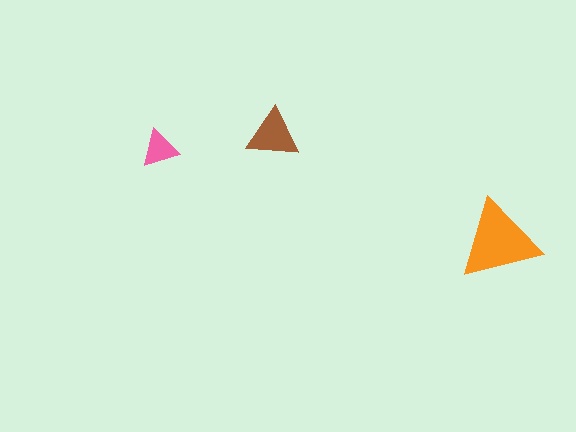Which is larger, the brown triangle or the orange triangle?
The orange one.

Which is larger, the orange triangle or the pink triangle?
The orange one.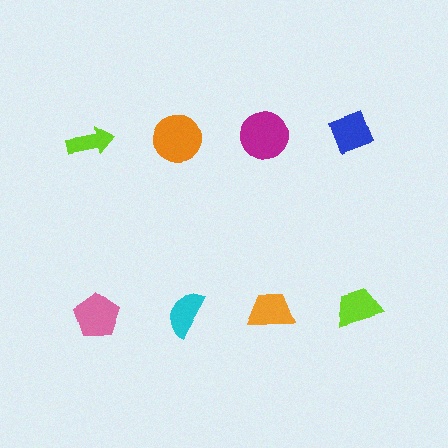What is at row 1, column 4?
A blue diamond.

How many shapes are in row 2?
4 shapes.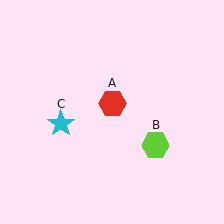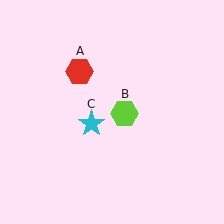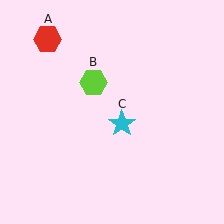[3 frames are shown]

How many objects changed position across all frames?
3 objects changed position: red hexagon (object A), lime hexagon (object B), cyan star (object C).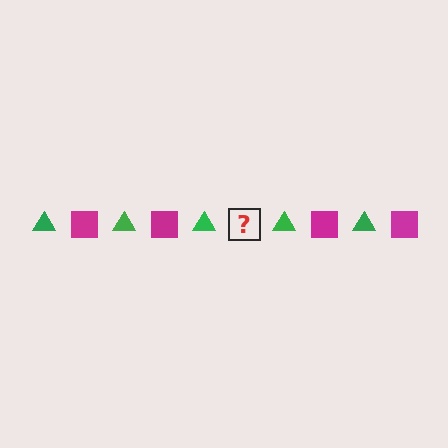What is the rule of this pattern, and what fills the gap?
The rule is that the pattern alternates between green triangle and magenta square. The gap should be filled with a magenta square.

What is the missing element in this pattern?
The missing element is a magenta square.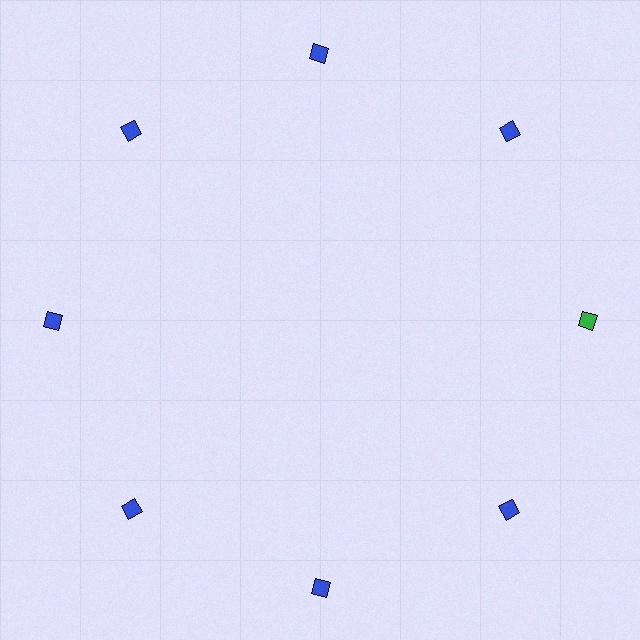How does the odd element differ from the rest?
It has a different color: green instead of blue.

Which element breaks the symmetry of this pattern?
The green diamond at roughly the 3 o'clock position breaks the symmetry. All other shapes are blue diamonds.